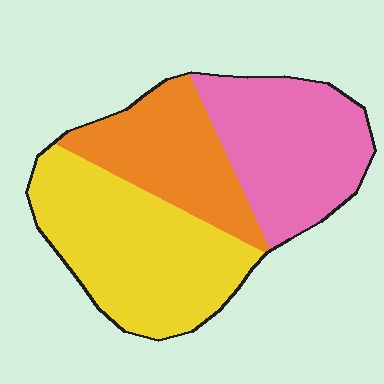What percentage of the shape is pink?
Pink takes up about one third (1/3) of the shape.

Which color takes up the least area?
Orange, at roughly 25%.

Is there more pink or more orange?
Pink.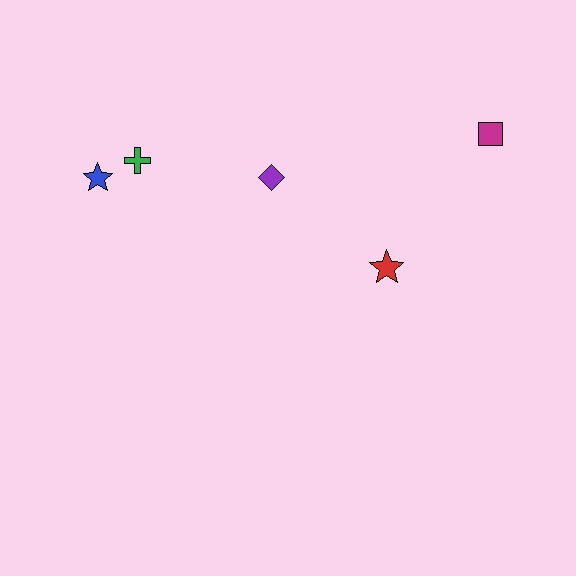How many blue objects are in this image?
There is 1 blue object.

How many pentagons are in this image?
There are no pentagons.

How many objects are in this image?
There are 5 objects.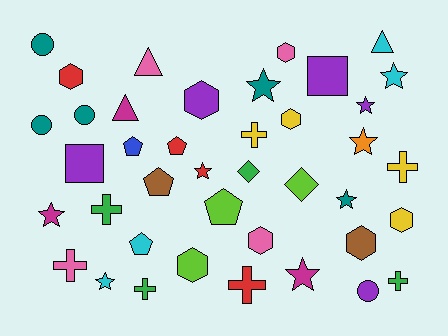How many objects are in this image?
There are 40 objects.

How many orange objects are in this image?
There is 1 orange object.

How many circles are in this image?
There are 4 circles.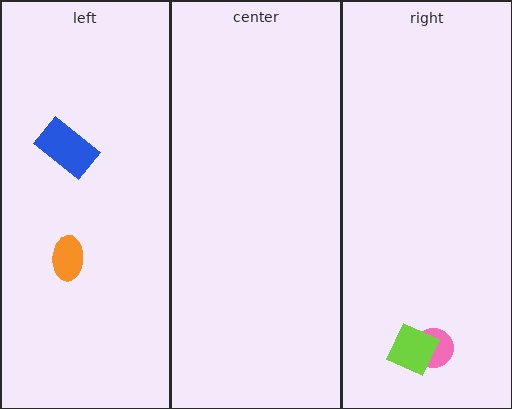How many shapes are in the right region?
2.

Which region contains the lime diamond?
The right region.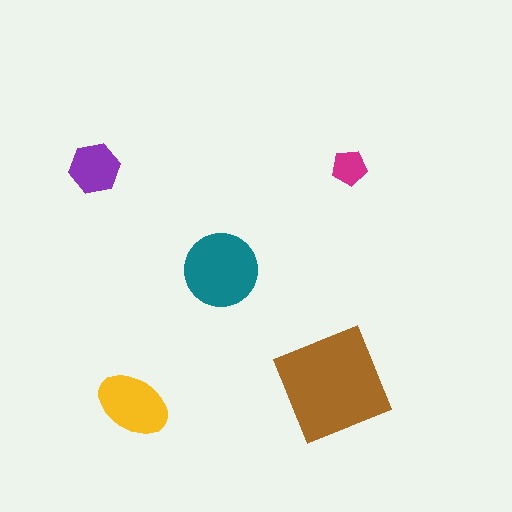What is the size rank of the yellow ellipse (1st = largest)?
3rd.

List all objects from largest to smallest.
The brown square, the teal circle, the yellow ellipse, the purple hexagon, the magenta pentagon.